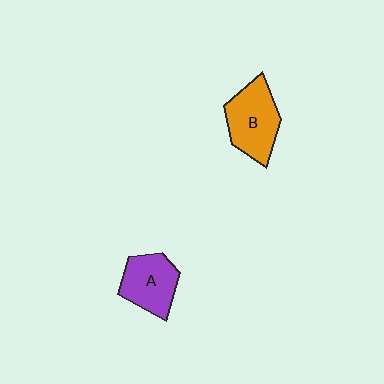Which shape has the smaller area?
Shape A (purple).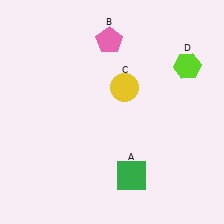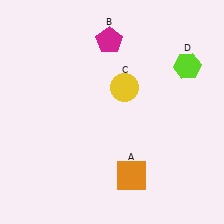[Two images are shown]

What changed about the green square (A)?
In Image 1, A is green. In Image 2, it changed to orange.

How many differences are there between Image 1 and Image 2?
There are 2 differences between the two images.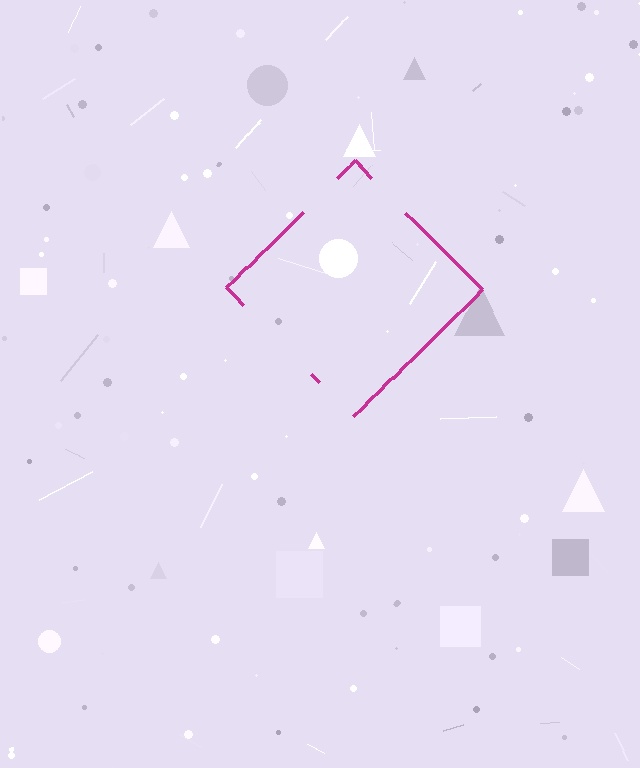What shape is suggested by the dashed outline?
The dashed outline suggests a diamond.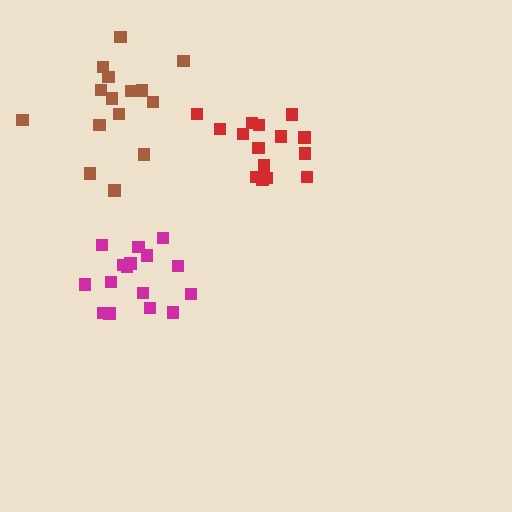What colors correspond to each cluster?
The clusters are colored: red, brown, magenta.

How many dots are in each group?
Group 1: 15 dots, Group 2: 15 dots, Group 3: 16 dots (46 total).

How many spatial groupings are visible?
There are 3 spatial groupings.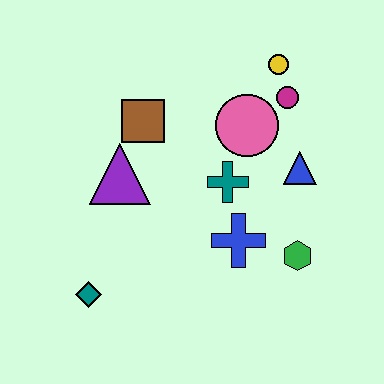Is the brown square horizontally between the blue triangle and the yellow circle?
No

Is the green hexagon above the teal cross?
No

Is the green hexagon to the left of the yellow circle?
No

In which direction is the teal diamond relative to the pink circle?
The teal diamond is below the pink circle.